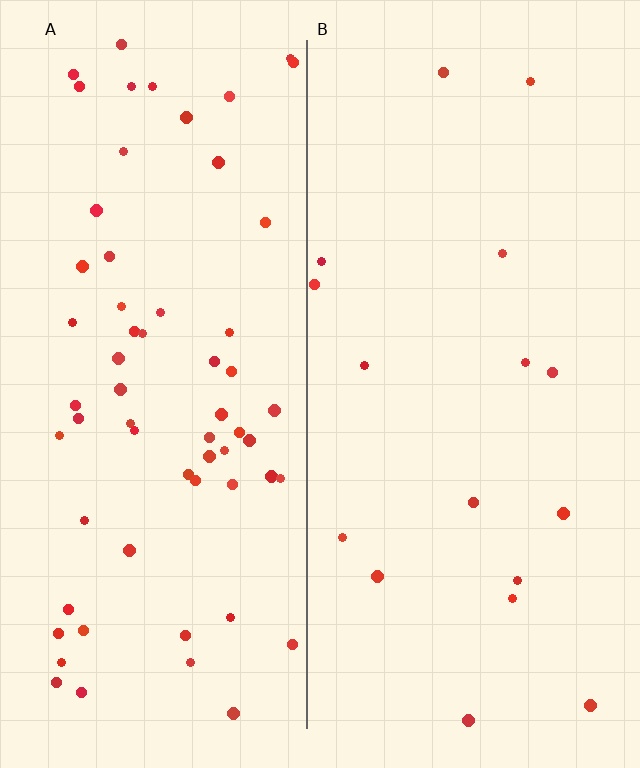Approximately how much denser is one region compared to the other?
Approximately 3.8× — region A over region B.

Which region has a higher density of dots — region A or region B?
A (the left).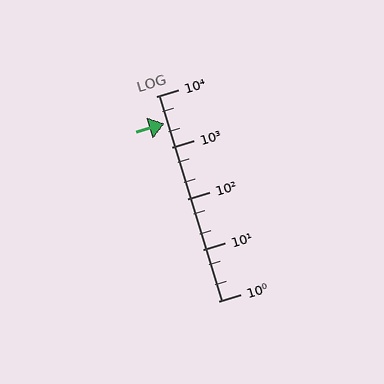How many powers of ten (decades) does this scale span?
The scale spans 4 decades, from 1 to 10000.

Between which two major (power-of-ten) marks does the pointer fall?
The pointer is between 1000 and 10000.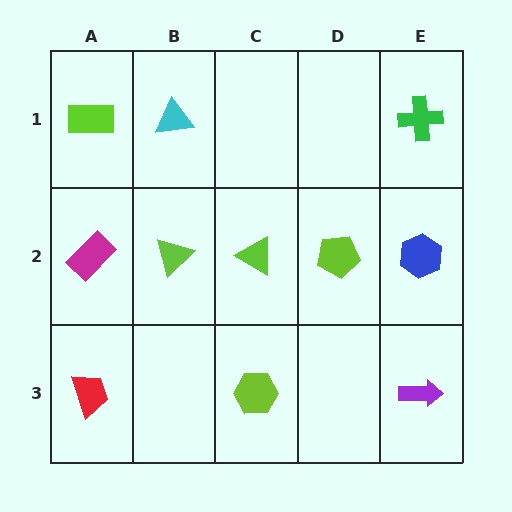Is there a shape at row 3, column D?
No, that cell is empty.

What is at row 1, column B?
A cyan triangle.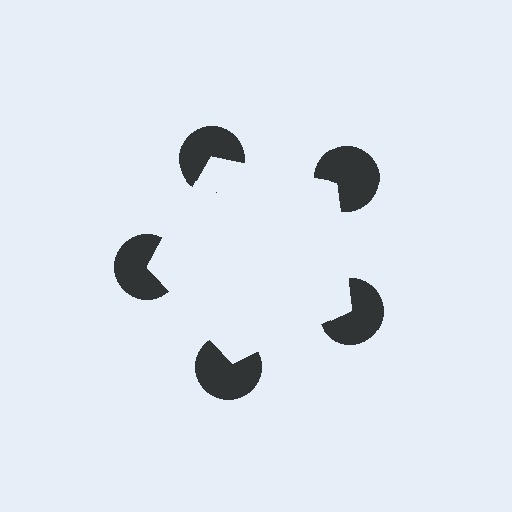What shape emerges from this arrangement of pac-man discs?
An illusory pentagon — its edges are inferred from the aligned wedge cuts in the pac-man discs, not physically drawn.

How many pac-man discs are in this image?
There are 5 — one at each vertex of the illusory pentagon.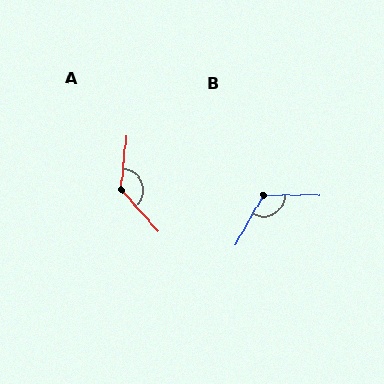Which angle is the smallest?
B, at approximately 120 degrees.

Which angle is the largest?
A, at approximately 132 degrees.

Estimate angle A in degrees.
Approximately 132 degrees.